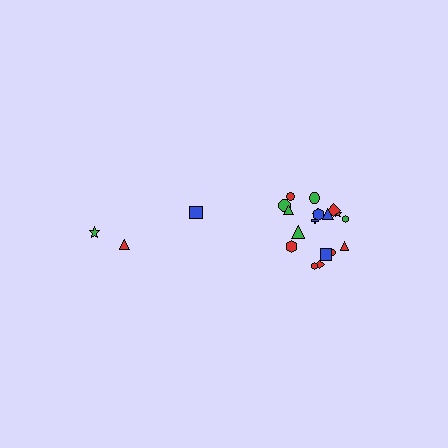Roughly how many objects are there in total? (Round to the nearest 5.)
Roughly 20 objects in total.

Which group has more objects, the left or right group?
The right group.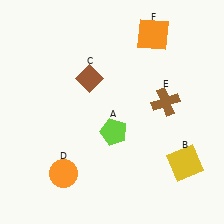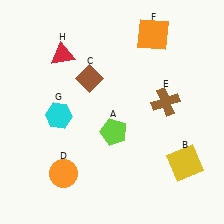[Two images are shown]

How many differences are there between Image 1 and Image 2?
There are 2 differences between the two images.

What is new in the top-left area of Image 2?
A red triangle (H) was added in the top-left area of Image 2.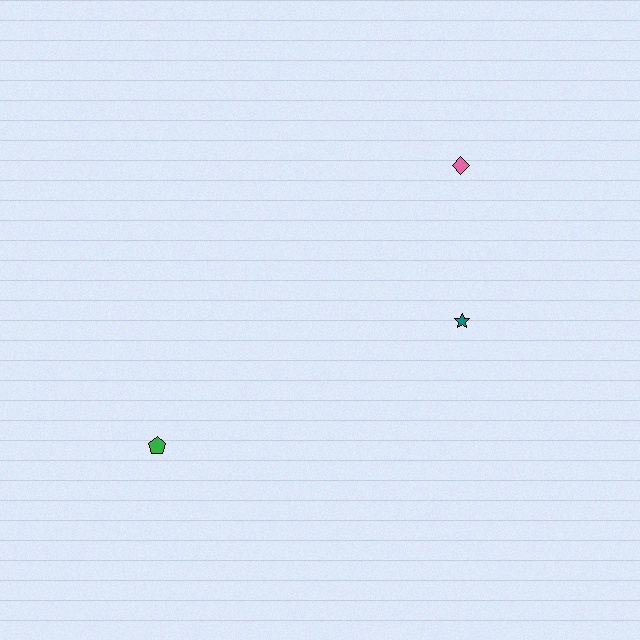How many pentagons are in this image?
There is 1 pentagon.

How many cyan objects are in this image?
There are no cyan objects.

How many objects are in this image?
There are 3 objects.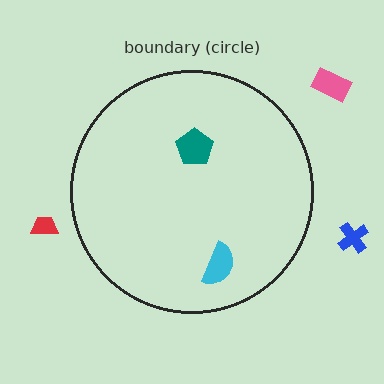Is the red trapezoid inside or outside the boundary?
Outside.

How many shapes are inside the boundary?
2 inside, 3 outside.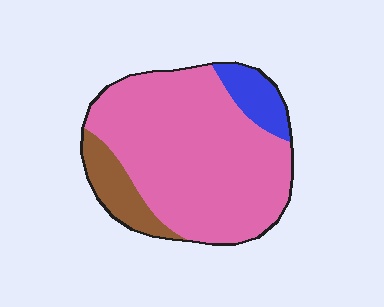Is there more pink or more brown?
Pink.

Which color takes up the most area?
Pink, at roughly 80%.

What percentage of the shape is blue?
Blue takes up less than a quarter of the shape.